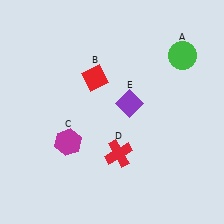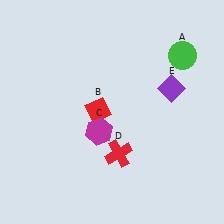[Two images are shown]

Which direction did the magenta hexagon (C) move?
The magenta hexagon (C) moved right.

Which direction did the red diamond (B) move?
The red diamond (B) moved down.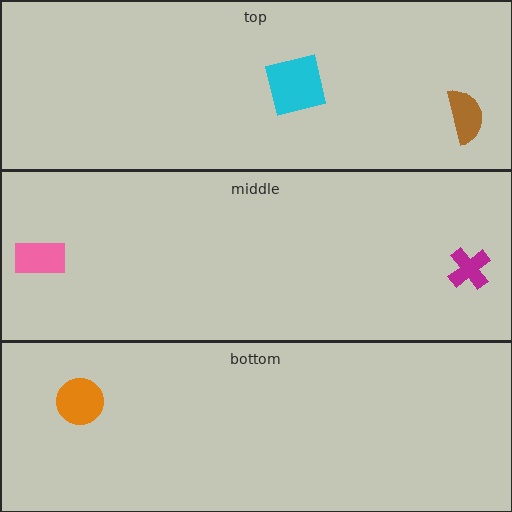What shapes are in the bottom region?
The orange circle.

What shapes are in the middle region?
The pink rectangle, the magenta cross.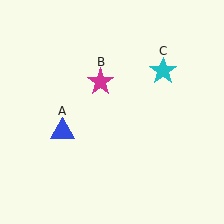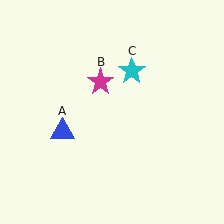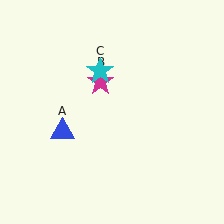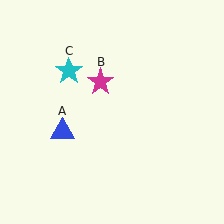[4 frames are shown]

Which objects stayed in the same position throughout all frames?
Blue triangle (object A) and magenta star (object B) remained stationary.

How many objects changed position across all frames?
1 object changed position: cyan star (object C).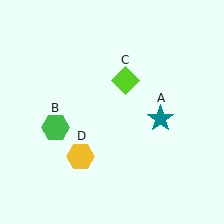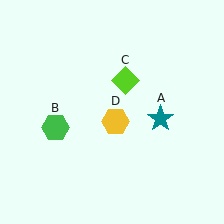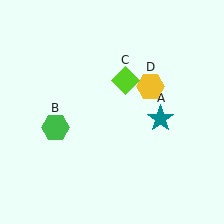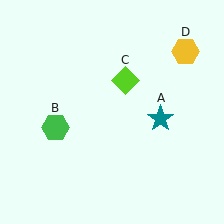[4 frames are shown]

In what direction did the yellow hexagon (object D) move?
The yellow hexagon (object D) moved up and to the right.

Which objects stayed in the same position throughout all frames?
Teal star (object A) and green hexagon (object B) and lime diamond (object C) remained stationary.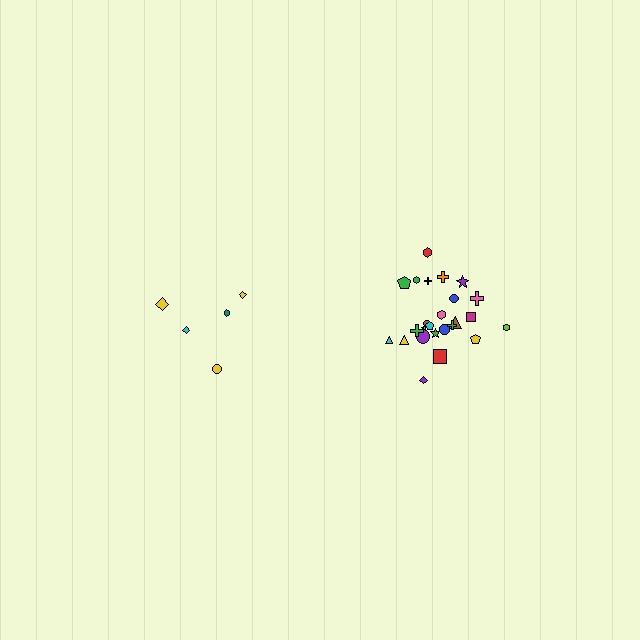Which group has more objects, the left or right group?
The right group.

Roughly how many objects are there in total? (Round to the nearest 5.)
Roughly 30 objects in total.